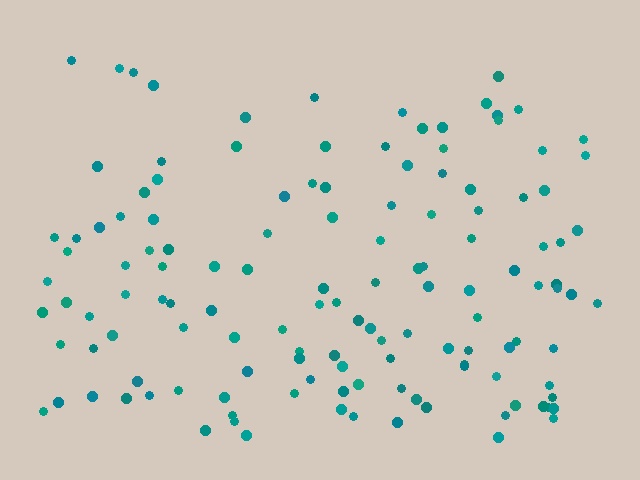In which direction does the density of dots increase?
From top to bottom, with the bottom side densest.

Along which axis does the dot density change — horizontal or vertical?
Vertical.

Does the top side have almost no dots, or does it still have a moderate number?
Still a moderate number, just noticeably fewer than the bottom.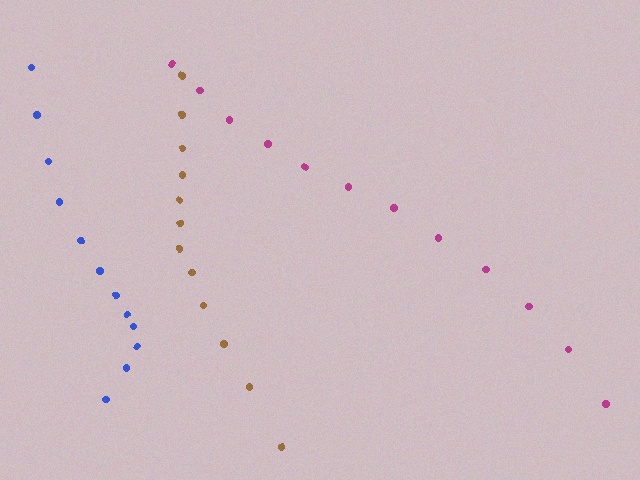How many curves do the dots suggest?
There are 3 distinct paths.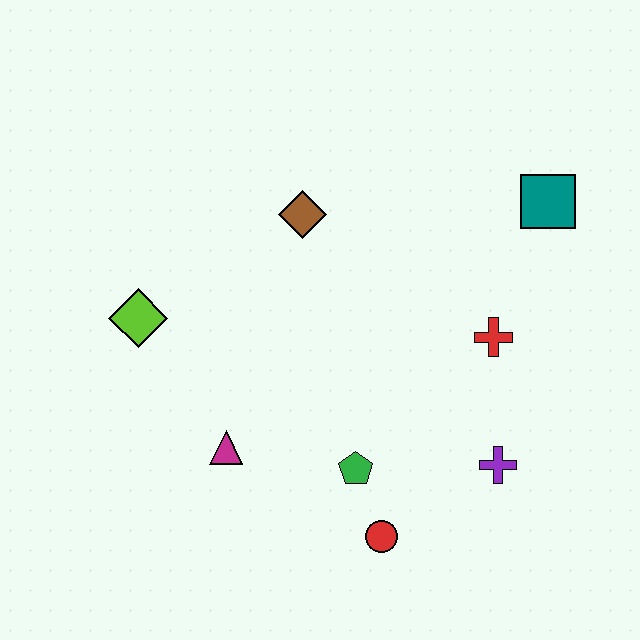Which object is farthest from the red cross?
The lime diamond is farthest from the red cross.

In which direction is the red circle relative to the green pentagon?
The red circle is below the green pentagon.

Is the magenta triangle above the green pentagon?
Yes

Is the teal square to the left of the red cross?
No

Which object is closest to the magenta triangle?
The green pentagon is closest to the magenta triangle.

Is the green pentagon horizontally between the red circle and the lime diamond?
Yes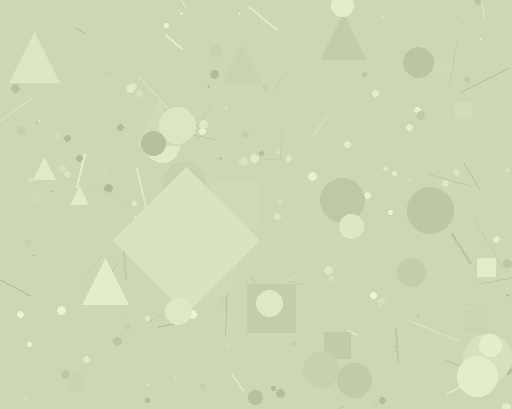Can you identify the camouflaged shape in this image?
The camouflaged shape is a diamond.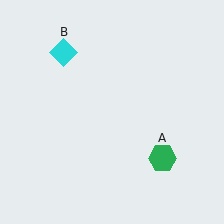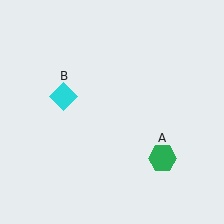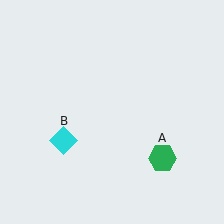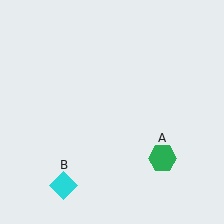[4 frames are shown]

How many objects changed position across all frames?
1 object changed position: cyan diamond (object B).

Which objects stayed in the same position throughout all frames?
Green hexagon (object A) remained stationary.